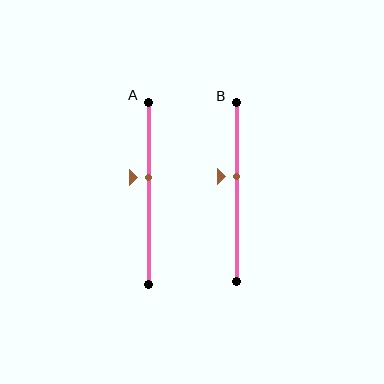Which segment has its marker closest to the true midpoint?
Segment B has its marker closest to the true midpoint.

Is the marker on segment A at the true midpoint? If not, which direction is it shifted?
No, the marker on segment A is shifted upward by about 9% of the segment length.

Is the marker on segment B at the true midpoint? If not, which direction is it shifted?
No, the marker on segment B is shifted upward by about 8% of the segment length.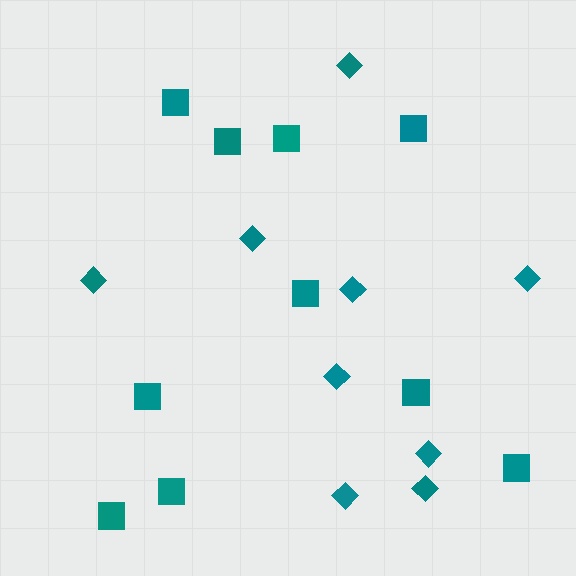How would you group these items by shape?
There are 2 groups: one group of diamonds (9) and one group of squares (10).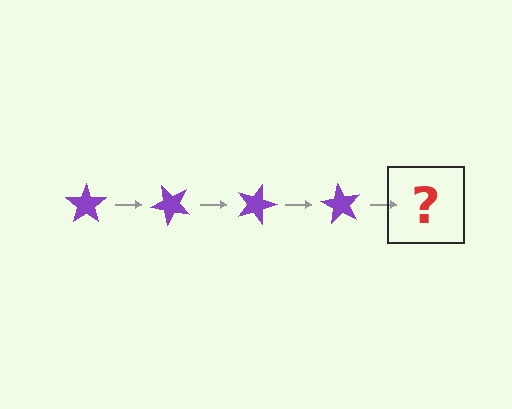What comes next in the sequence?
The next element should be a purple star rotated 180 degrees.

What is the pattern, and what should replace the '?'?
The pattern is that the star rotates 45 degrees each step. The '?' should be a purple star rotated 180 degrees.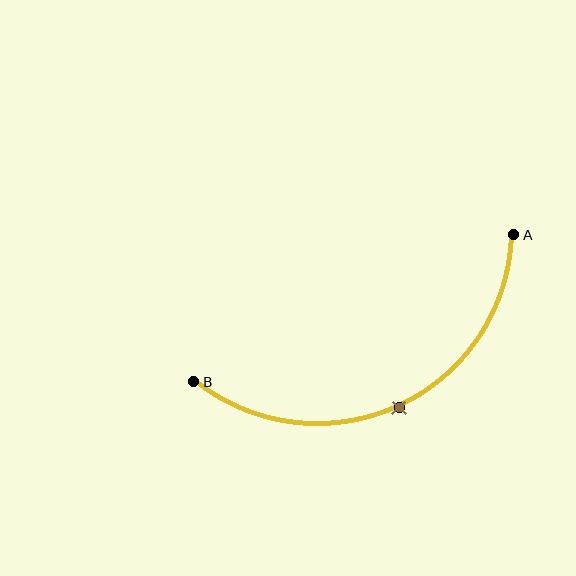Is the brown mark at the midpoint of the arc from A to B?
Yes. The brown mark lies on the arc at equal arc-length from both A and B — it is the arc midpoint.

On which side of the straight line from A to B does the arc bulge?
The arc bulges below the straight line connecting A and B.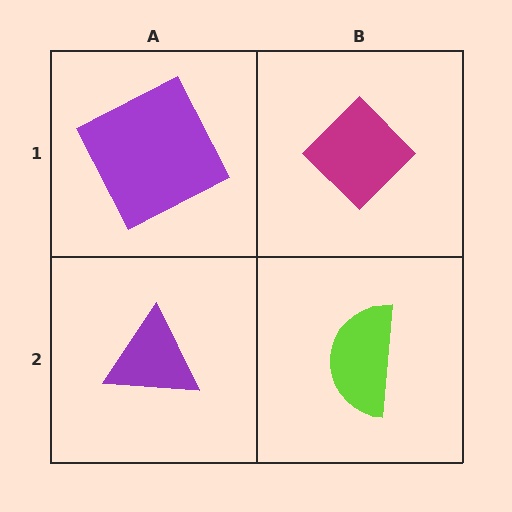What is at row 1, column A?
A purple square.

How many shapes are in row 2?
2 shapes.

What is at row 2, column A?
A purple triangle.